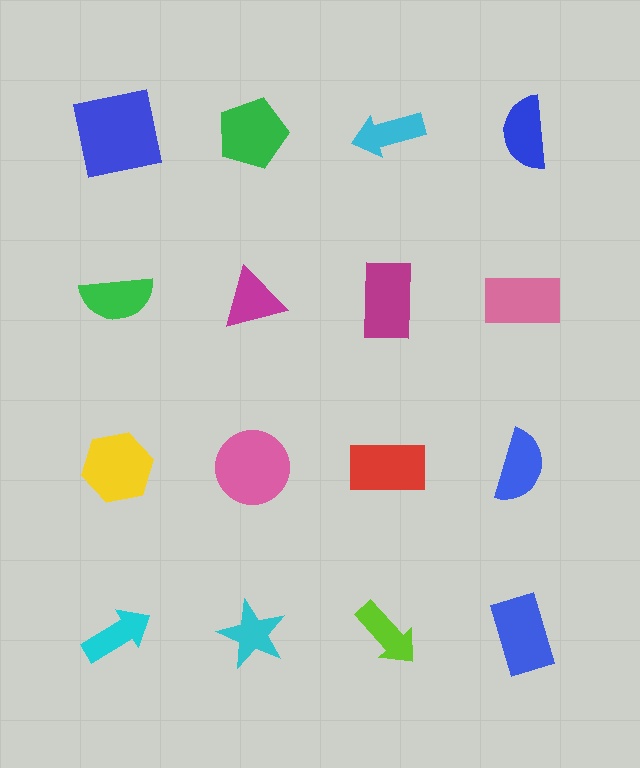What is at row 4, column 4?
A blue rectangle.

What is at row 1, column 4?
A blue semicircle.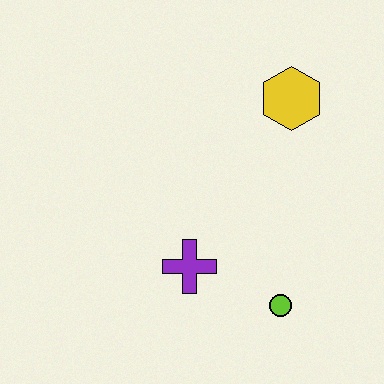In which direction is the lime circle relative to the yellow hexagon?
The lime circle is below the yellow hexagon.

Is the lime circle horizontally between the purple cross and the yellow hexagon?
Yes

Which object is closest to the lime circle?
The purple cross is closest to the lime circle.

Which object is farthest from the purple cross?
The yellow hexagon is farthest from the purple cross.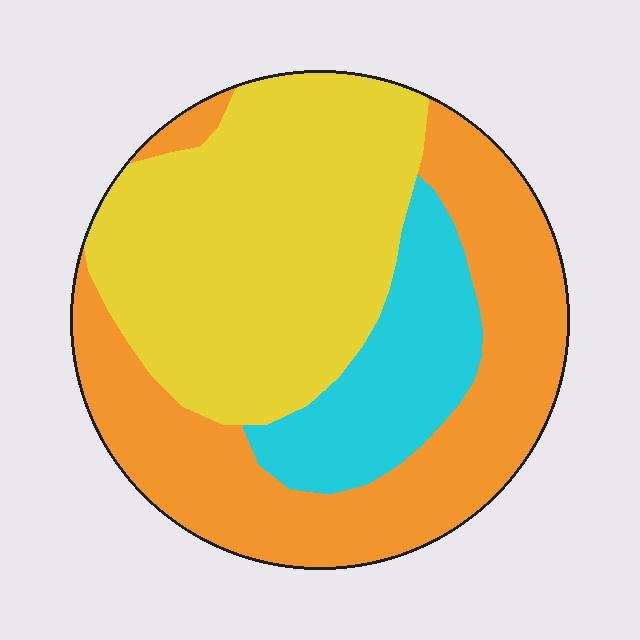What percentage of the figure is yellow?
Yellow takes up about two fifths (2/5) of the figure.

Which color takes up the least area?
Cyan, at roughly 15%.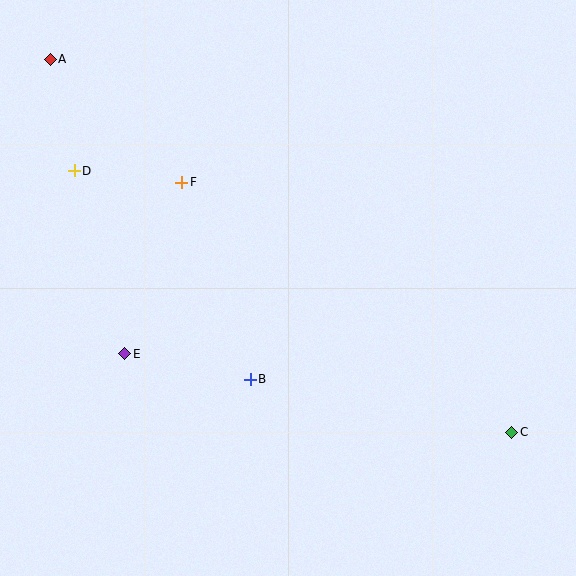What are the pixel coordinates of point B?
Point B is at (250, 379).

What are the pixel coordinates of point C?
Point C is at (512, 432).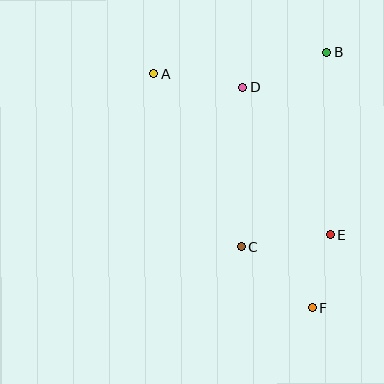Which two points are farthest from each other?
Points A and F are farthest from each other.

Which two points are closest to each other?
Points E and F are closest to each other.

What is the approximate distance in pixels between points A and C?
The distance between A and C is approximately 193 pixels.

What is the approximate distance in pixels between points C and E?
The distance between C and E is approximately 89 pixels.